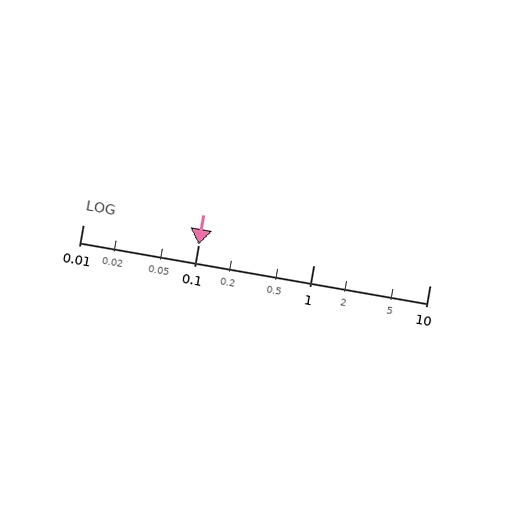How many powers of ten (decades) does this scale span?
The scale spans 3 decades, from 0.01 to 10.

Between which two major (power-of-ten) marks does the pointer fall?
The pointer is between 0.1 and 1.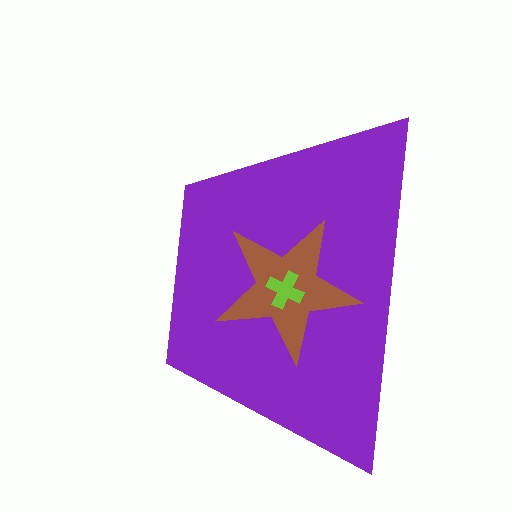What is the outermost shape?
The purple trapezoid.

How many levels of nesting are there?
3.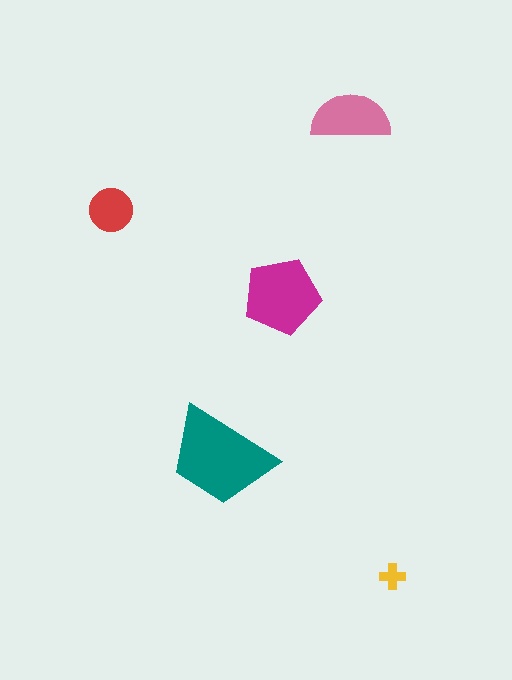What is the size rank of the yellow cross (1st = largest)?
5th.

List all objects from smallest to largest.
The yellow cross, the red circle, the pink semicircle, the magenta pentagon, the teal trapezoid.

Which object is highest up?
The pink semicircle is topmost.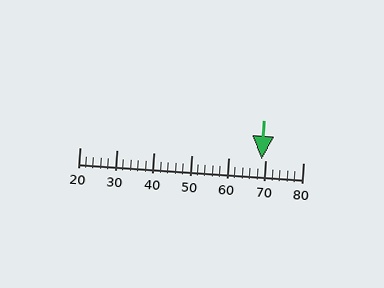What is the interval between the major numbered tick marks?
The major tick marks are spaced 10 units apart.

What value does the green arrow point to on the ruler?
The green arrow points to approximately 69.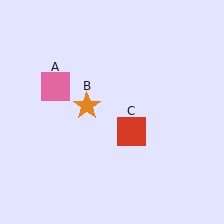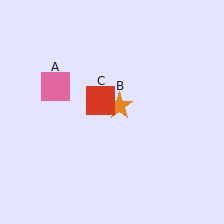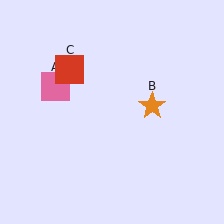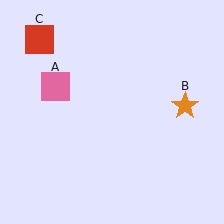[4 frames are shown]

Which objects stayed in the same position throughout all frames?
Pink square (object A) remained stationary.